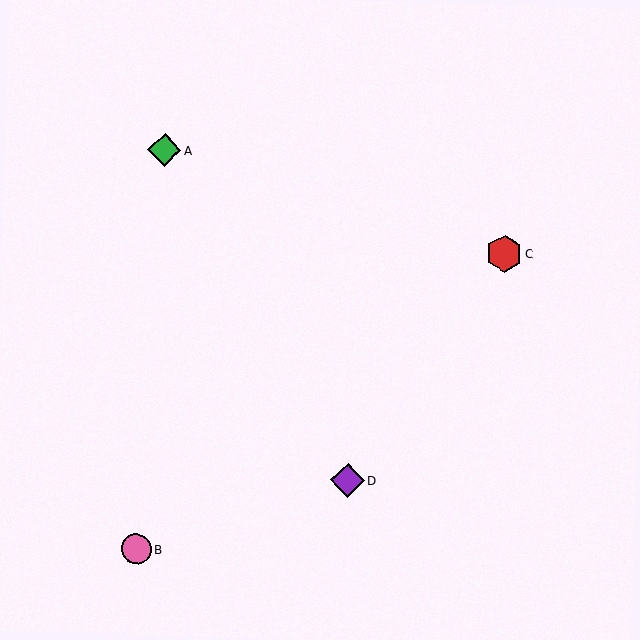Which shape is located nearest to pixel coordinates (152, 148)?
The green diamond (labeled A) at (164, 150) is nearest to that location.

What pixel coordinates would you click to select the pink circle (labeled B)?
Click at (136, 549) to select the pink circle B.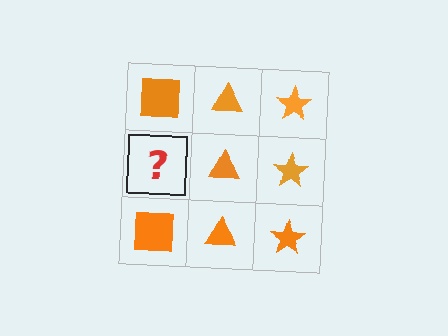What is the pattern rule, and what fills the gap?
The rule is that each column has a consistent shape. The gap should be filled with an orange square.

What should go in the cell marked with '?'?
The missing cell should contain an orange square.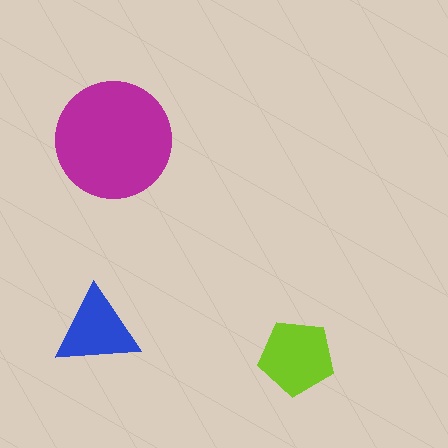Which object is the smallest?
The blue triangle.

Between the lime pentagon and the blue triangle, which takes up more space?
The lime pentagon.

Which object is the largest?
The magenta circle.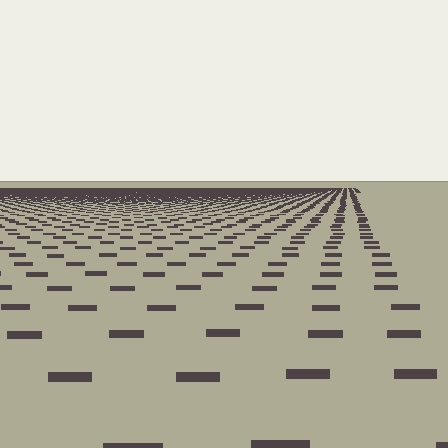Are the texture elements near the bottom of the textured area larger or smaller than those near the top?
Larger. Near the bottom, elements are closer to the viewer and appear at a bigger on-screen size.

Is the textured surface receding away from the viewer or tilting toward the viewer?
The surface is receding away from the viewer. Texture elements get smaller and denser toward the top.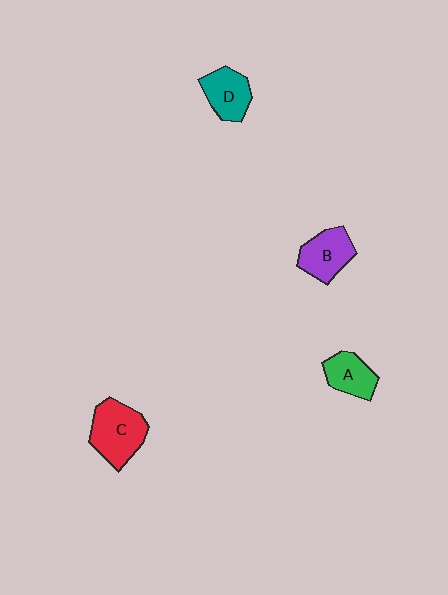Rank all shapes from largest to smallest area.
From largest to smallest: C (red), B (purple), D (teal), A (green).